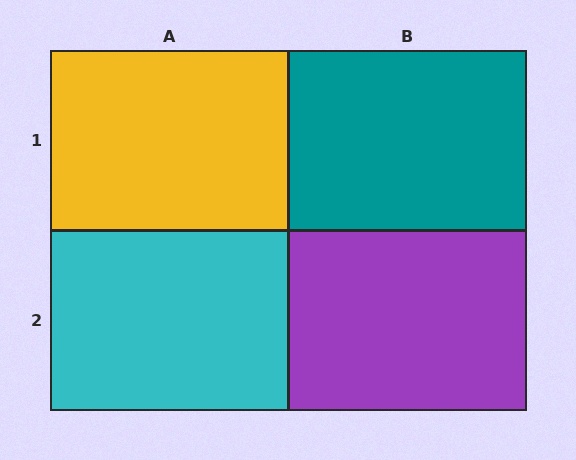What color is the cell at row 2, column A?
Cyan.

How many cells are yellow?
1 cell is yellow.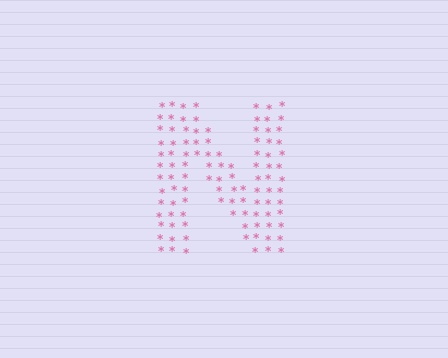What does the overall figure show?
The overall figure shows the letter N.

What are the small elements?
The small elements are asterisks.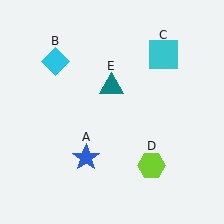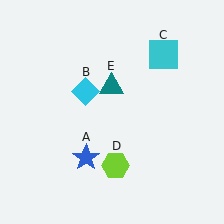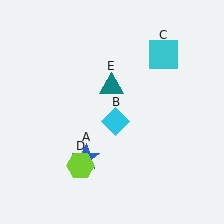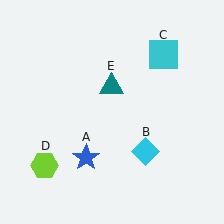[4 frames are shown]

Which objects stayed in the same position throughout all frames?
Blue star (object A) and cyan square (object C) and teal triangle (object E) remained stationary.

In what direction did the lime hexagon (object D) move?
The lime hexagon (object D) moved left.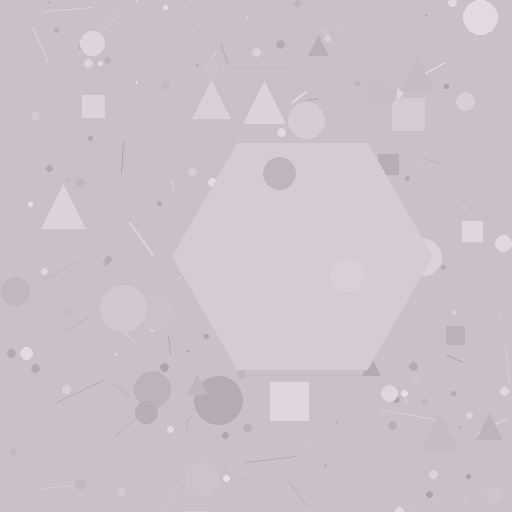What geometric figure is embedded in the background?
A hexagon is embedded in the background.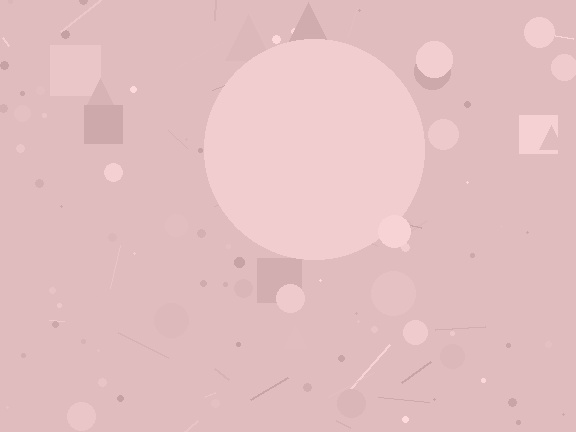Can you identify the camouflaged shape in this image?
The camouflaged shape is a circle.